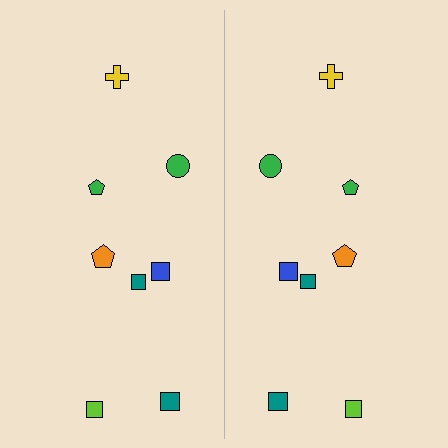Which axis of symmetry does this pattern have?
The pattern has a vertical axis of symmetry running through the center of the image.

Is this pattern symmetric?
Yes, this pattern has bilateral (reflection) symmetry.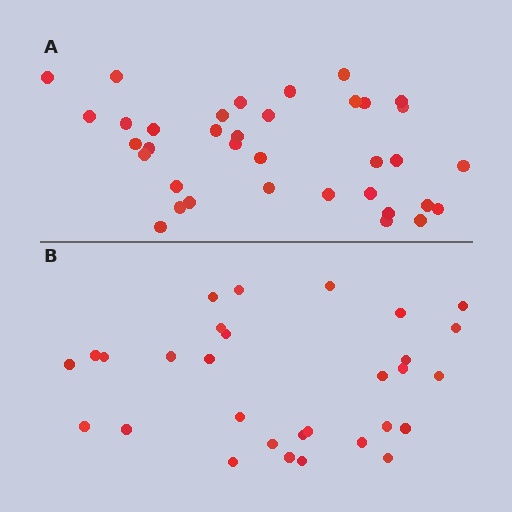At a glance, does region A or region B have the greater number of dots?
Region A (the top region) has more dots.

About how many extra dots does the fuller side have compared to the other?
Region A has about 6 more dots than region B.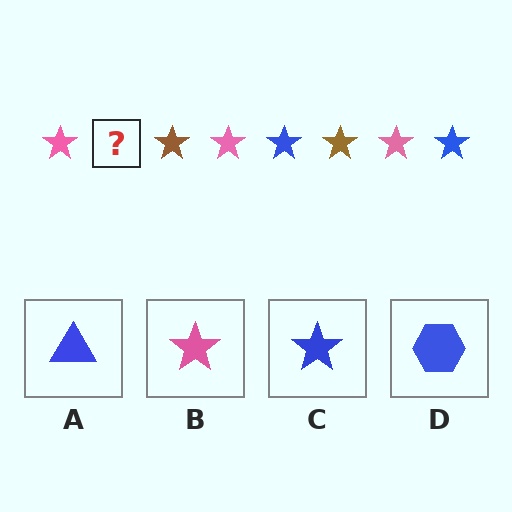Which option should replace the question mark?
Option C.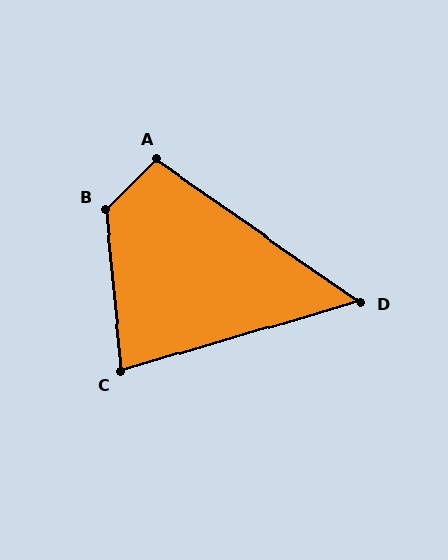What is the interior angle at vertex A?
Approximately 101 degrees (obtuse).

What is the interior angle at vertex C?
Approximately 79 degrees (acute).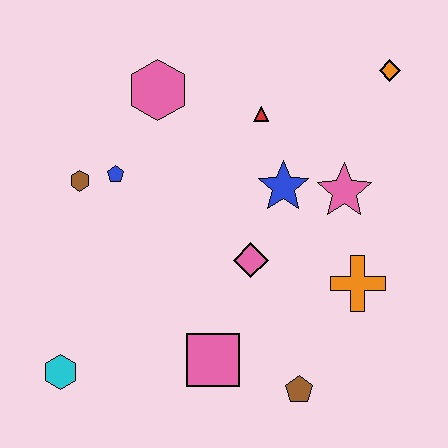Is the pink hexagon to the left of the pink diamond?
Yes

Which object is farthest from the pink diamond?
The orange diamond is farthest from the pink diamond.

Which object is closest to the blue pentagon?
The brown hexagon is closest to the blue pentagon.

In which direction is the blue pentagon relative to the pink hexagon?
The blue pentagon is below the pink hexagon.